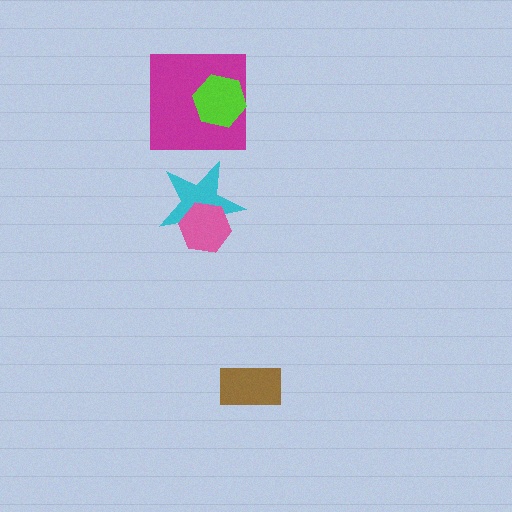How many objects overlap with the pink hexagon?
1 object overlaps with the pink hexagon.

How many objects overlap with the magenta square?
1 object overlaps with the magenta square.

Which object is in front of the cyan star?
The pink hexagon is in front of the cyan star.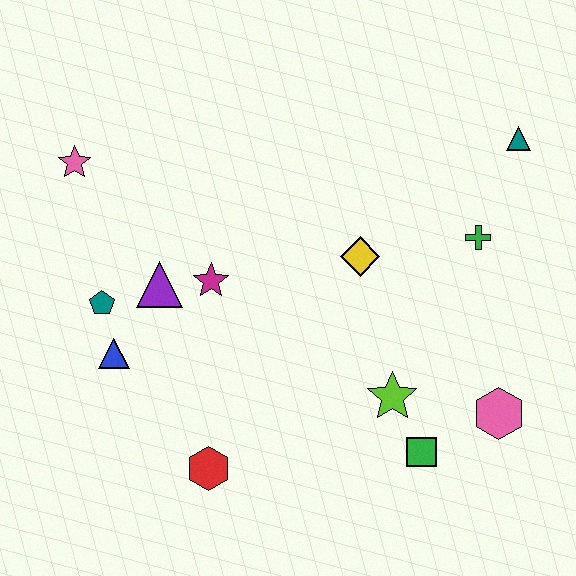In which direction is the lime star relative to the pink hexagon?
The lime star is to the left of the pink hexagon.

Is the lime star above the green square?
Yes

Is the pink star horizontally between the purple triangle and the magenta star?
No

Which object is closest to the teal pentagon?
The blue triangle is closest to the teal pentagon.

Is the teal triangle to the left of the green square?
No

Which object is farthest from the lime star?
The pink star is farthest from the lime star.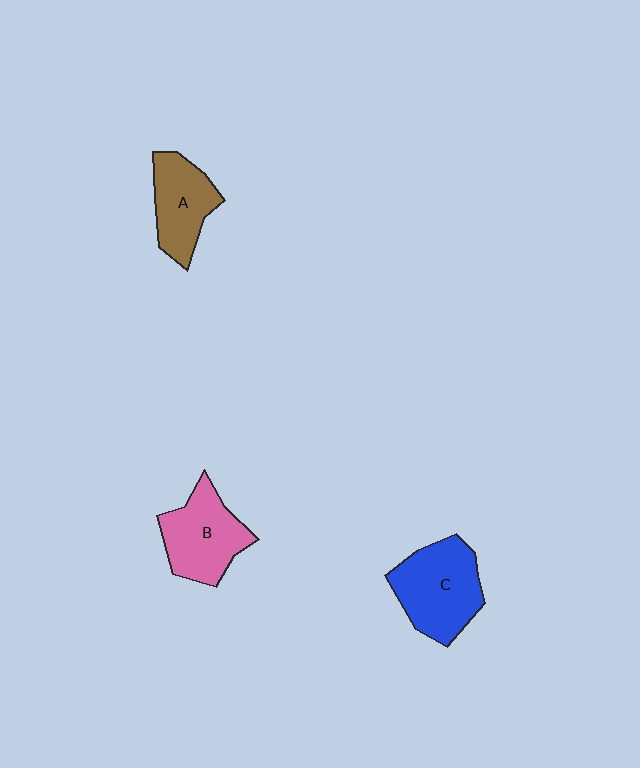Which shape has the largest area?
Shape C (blue).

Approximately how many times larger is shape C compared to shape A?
Approximately 1.3 times.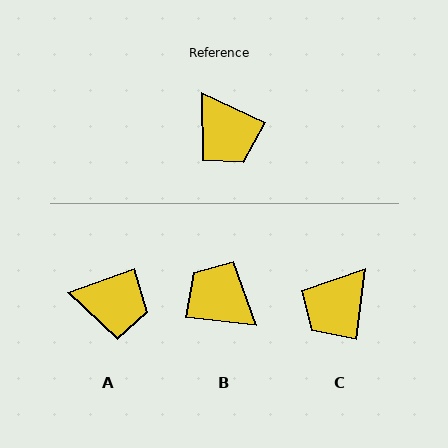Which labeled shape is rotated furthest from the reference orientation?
B, about 161 degrees away.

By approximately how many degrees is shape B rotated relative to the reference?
Approximately 161 degrees clockwise.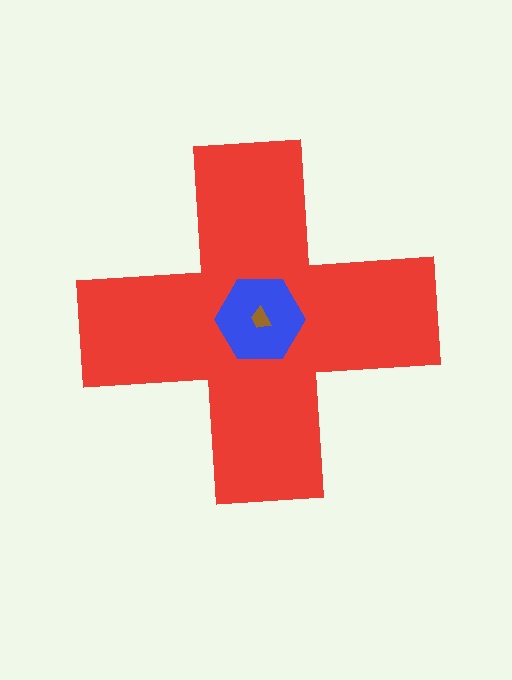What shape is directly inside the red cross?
The blue hexagon.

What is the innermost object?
The brown trapezoid.